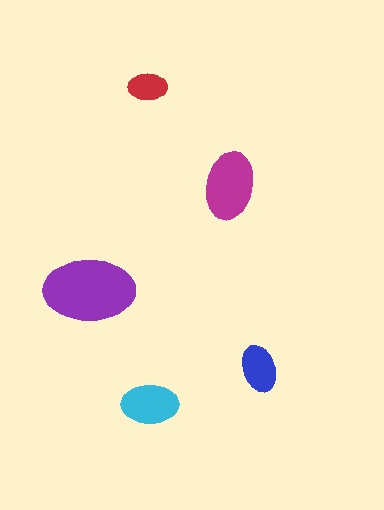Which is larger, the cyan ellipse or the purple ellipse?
The purple one.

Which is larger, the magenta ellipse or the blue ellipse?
The magenta one.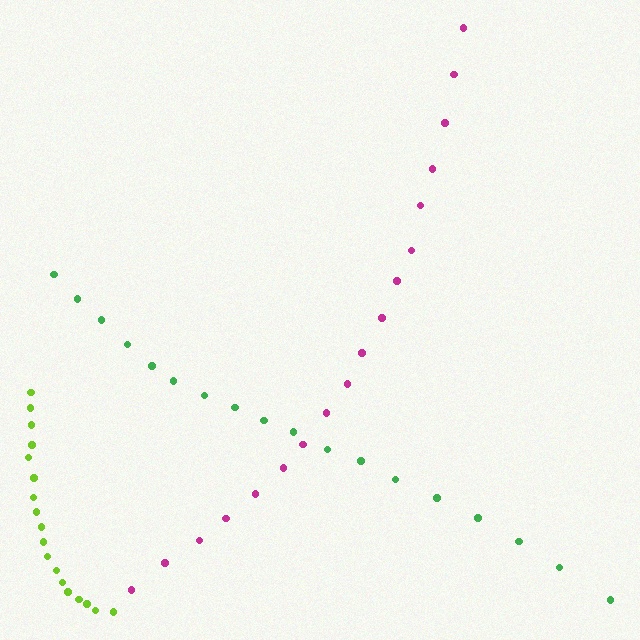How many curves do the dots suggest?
There are 3 distinct paths.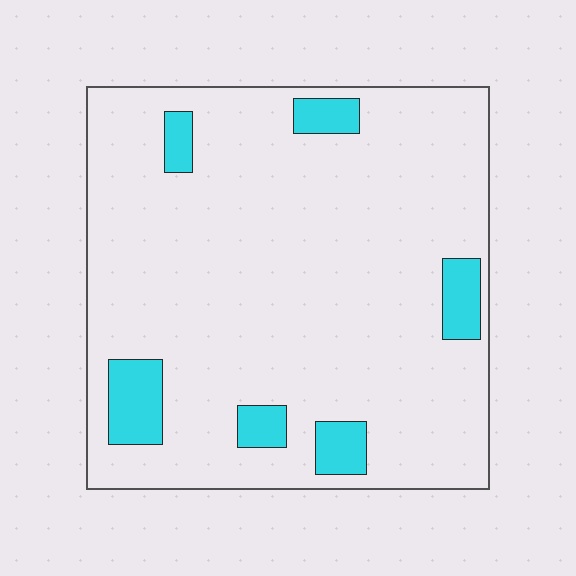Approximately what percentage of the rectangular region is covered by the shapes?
Approximately 10%.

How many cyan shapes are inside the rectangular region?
6.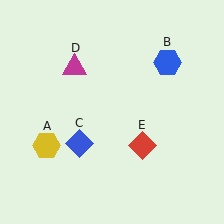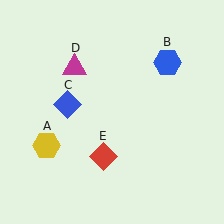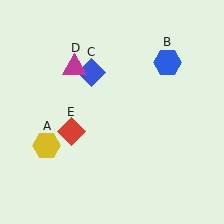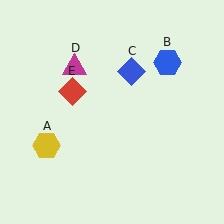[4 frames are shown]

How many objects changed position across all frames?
2 objects changed position: blue diamond (object C), red diamond (object E).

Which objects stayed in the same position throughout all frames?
Yellow hexagon (object A) and blue hexagon (object B) and magenta triangle (object D) remained stationary.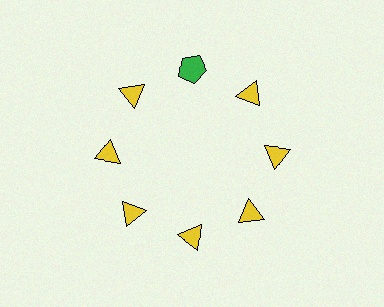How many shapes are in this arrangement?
There are 8 shapes arranged in a ring pattern.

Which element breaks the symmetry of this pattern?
The green pentagon at roughly the 12 o'clock position breaks the symmetry. All other shapes are yellow triangles.